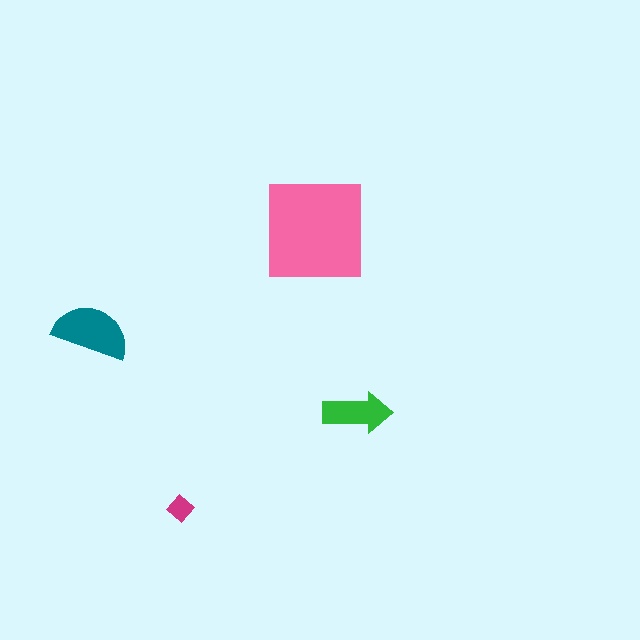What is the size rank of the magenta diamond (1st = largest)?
4th.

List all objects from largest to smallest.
The pink square, the teal semicircle, the green arrow, the magenta diamond.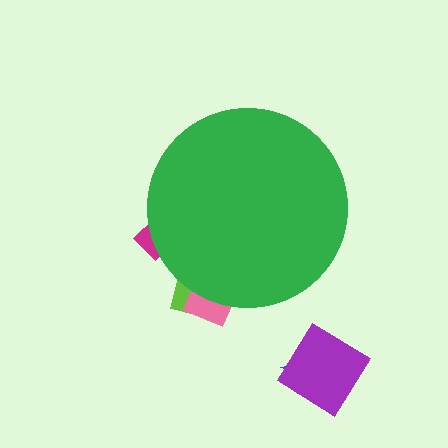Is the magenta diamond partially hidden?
Yes, the magenta diamond is partially hidden behind the green circle.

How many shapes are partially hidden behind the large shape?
3 shapes are partially hidden.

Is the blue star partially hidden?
No, the blue star is fully visible.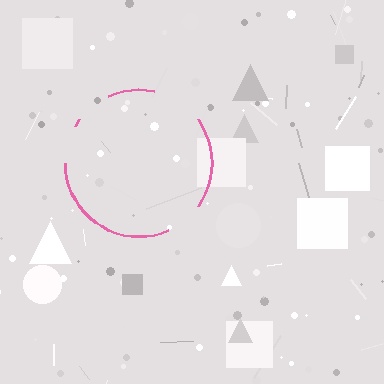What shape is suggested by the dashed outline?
The dashed outline suggests a circle.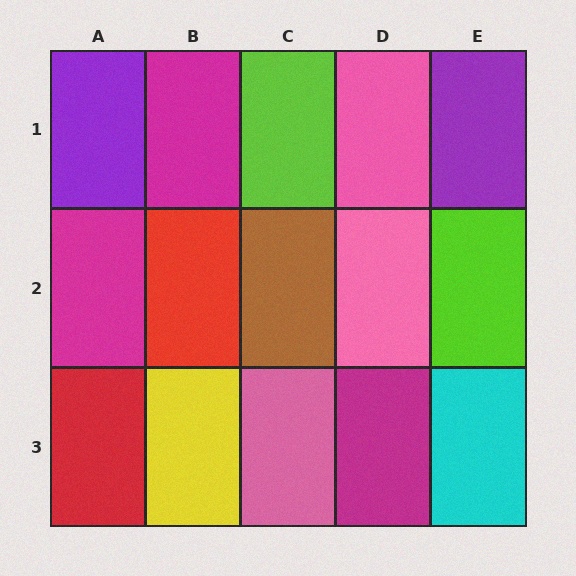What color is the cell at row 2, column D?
Pink.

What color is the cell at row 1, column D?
Pink.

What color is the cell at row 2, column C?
Brown.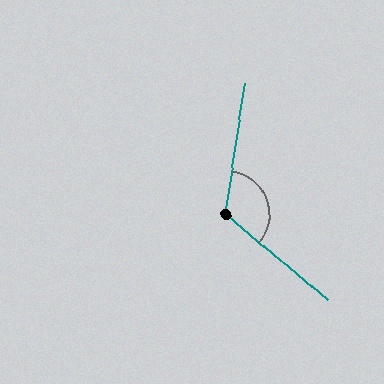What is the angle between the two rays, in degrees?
Approximately 121 degrees.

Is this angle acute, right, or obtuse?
It is obtuse.